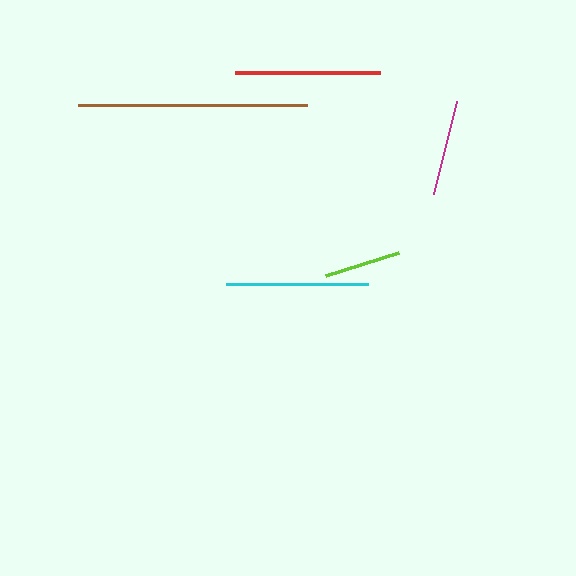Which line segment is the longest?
The brown line is the longest at approximately 229 pixels.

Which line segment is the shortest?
The lime line is the shortest at approximately 77 pixels.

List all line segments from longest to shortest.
From longest to shortest: brown, red, cyan, magenta, lime.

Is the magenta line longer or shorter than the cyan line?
The cyan line is longer than the magenta line.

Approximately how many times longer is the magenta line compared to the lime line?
The magenta line is approximately 1.2 times the length of the lime line.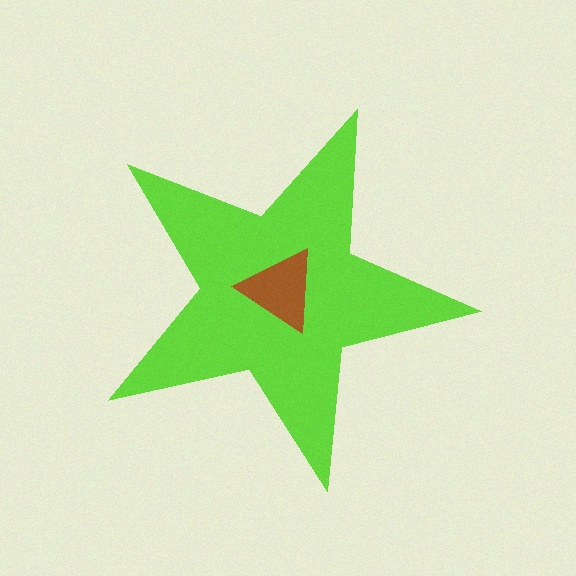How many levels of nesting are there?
2.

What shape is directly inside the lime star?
The brown triangle.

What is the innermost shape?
The brown triangle.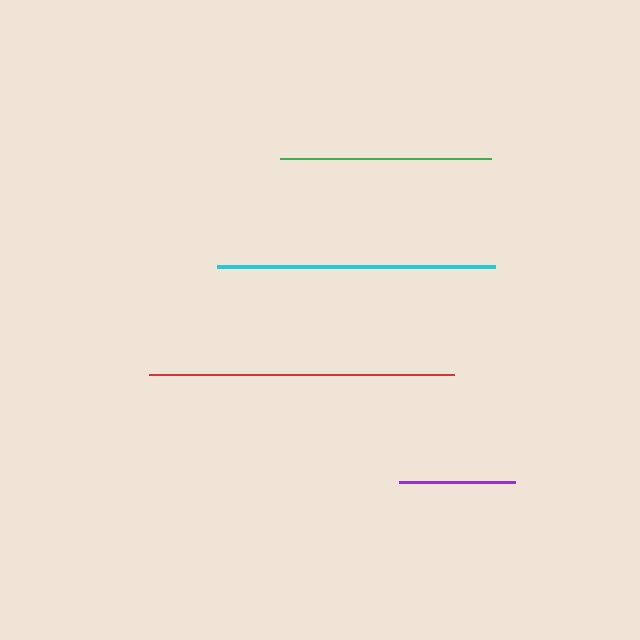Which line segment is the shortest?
The purple line is the shortest at approximately 116 pixels.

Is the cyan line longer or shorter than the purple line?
The cyan line is longer than the purple line.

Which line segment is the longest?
The red line is the longest at approximately 305 pixels.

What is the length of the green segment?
The green segment is approximately 210 pixels long.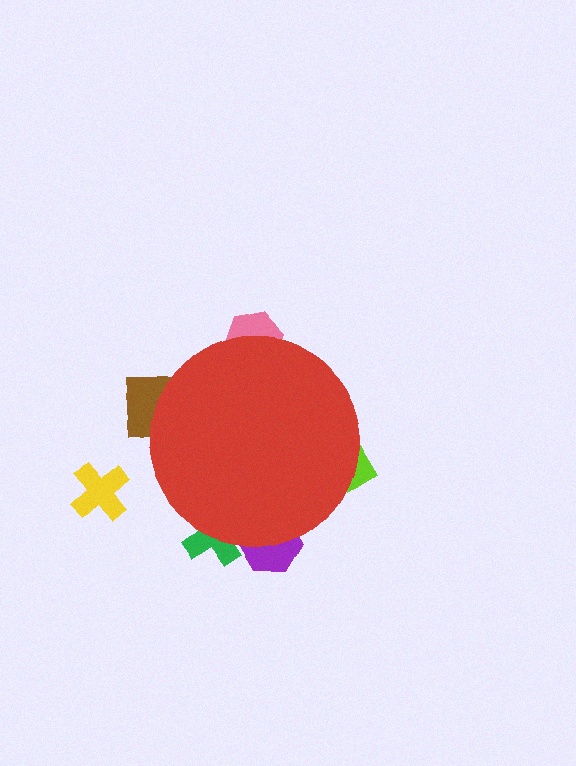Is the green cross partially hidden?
Yes, the green cross is partially hidden behind the red circle.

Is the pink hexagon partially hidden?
Yes, the pink hexagon is partially hidden behind the red circle.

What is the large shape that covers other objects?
A red circle.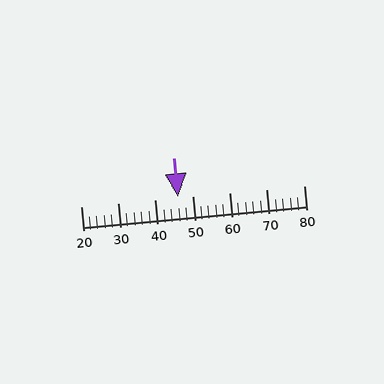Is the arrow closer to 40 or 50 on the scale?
The arrow is closer to 50.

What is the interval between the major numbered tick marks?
The major tick marks are spaced 10 units apart.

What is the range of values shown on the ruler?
The ruler shows values from 20 to 80.